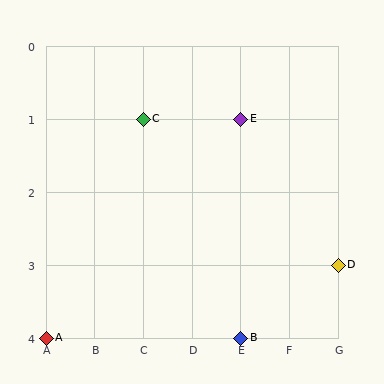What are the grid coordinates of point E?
Point E is at grid coordinates (E, 1).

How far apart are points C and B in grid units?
Points C and B are 2 columns and 3 rows apart (about 3.6 grid units diagonally).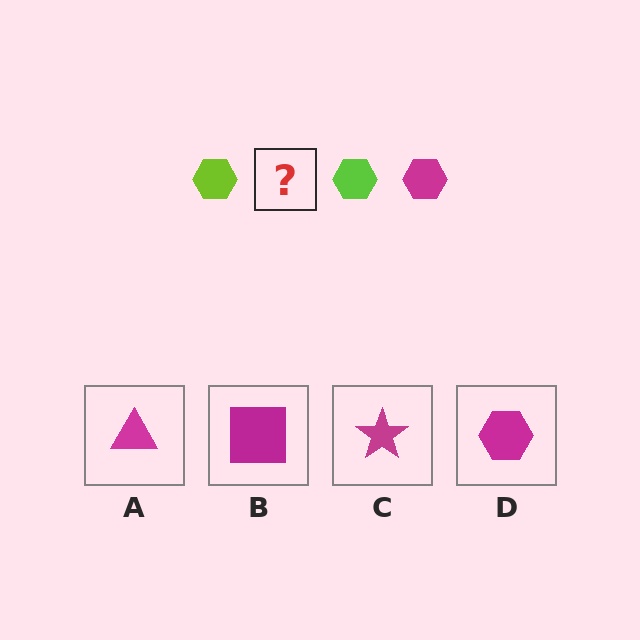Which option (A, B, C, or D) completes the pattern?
D.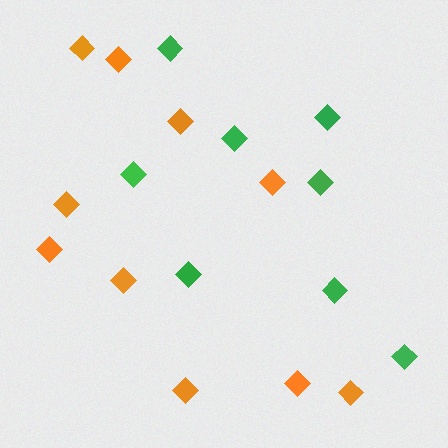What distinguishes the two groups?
There are 2 groups: one group of green diamonds (8) and one group of orange diamonds (10).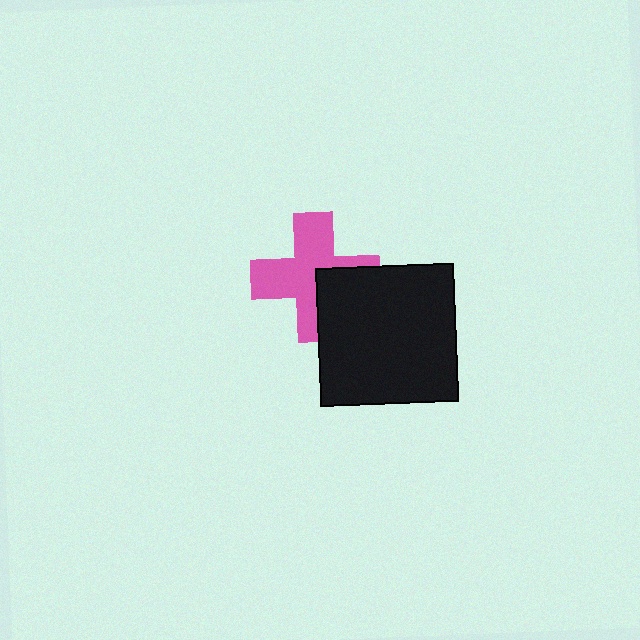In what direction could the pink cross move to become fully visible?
The pink cross could move toward the upper-left. That would shift it out from behind the black square entirely.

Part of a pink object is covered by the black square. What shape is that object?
It is a cross.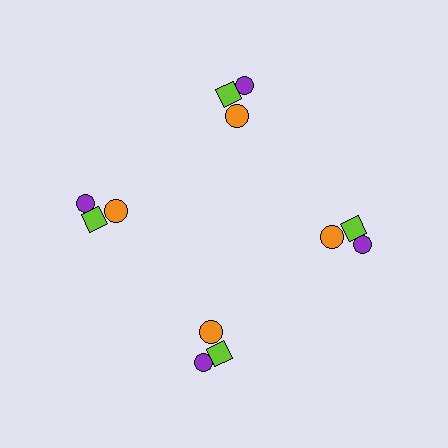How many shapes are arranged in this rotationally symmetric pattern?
There are 12 shapes, arranged in 4 groups of 3.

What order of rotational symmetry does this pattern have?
This pattern has 4-fold rotational symmetry.